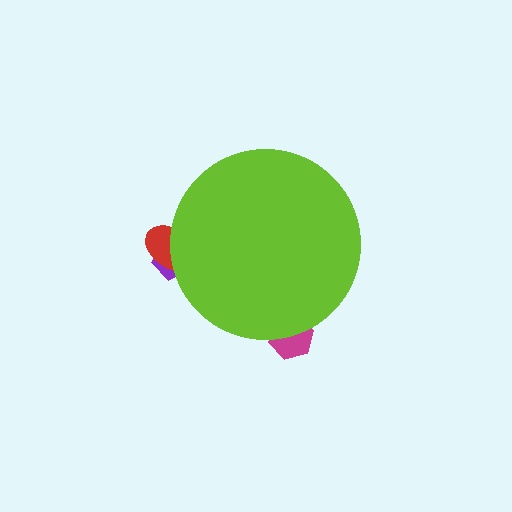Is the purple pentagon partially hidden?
Yes, the purple pentagon is partially hidden behind the lime circle.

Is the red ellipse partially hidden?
Yes, the red ellipse is partially hidden behind the lime circle.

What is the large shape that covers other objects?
A lime circle.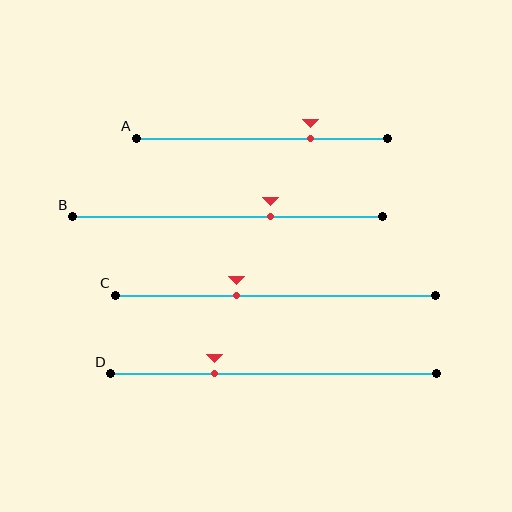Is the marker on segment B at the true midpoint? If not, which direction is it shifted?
No, the marker on segment B is shifted to the right by about 14% of the segment length.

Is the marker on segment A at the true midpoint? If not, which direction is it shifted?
No, the marker on segment A is shifted to the right by about 19% of the segment length.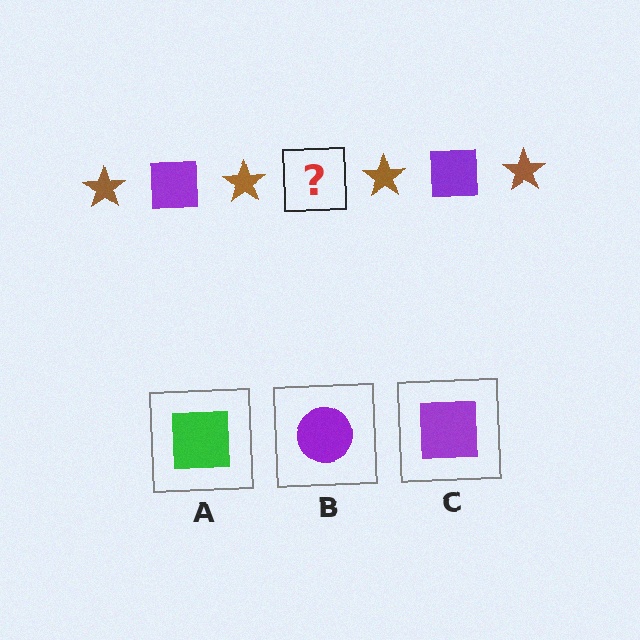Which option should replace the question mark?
Option C.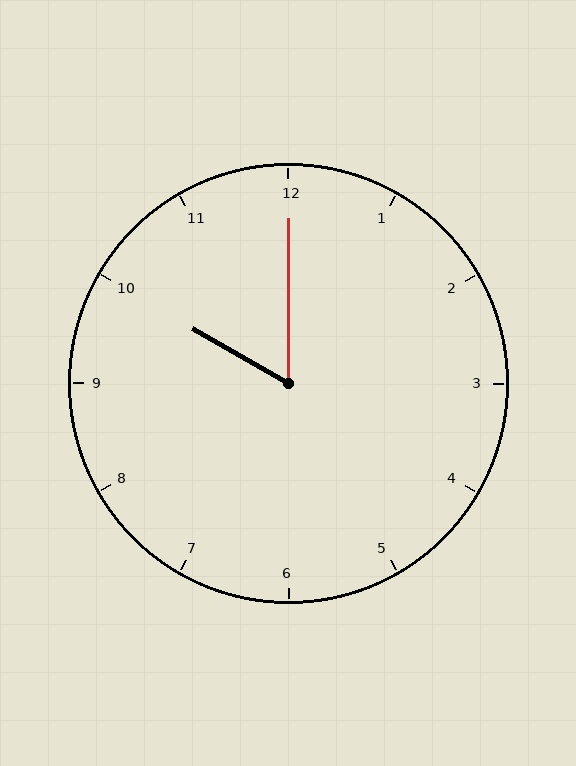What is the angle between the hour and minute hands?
Approximately 60 degrees.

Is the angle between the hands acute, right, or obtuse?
It is acute.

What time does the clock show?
10:00.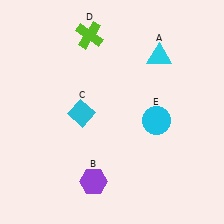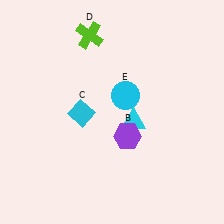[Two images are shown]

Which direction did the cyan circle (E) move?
The cyan circle (E) moved left.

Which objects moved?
The objects that moved are: the cyan triangle (A), the purple hexagon (B), the cyan circle (E).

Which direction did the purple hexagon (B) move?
The purple hexagon (B) moved up.